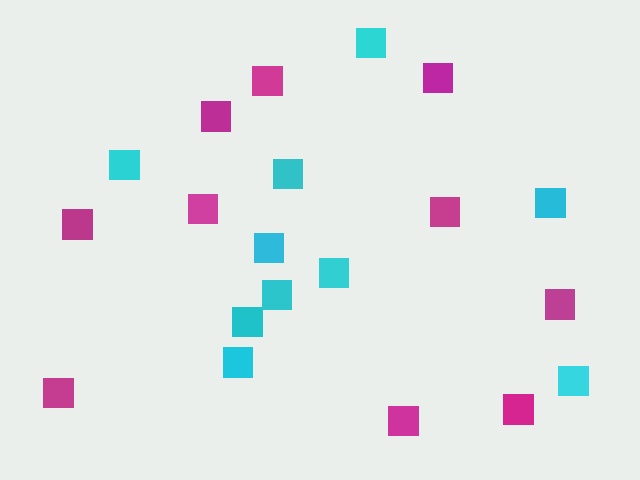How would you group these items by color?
There are 2 groups: one group of cyan squares (10) and one group of magenta squares (10).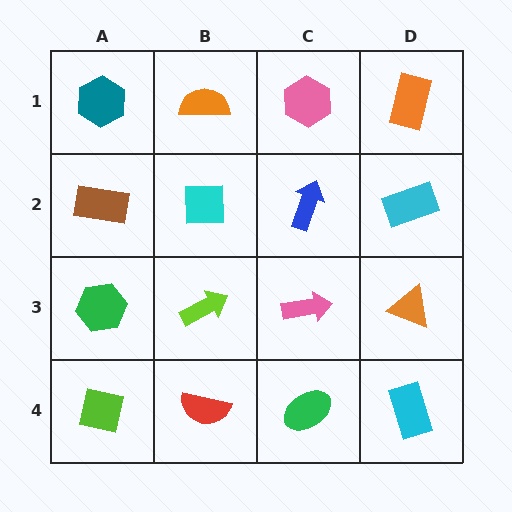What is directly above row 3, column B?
A cyan square.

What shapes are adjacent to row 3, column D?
A cyan rectangle (row 2, column D), a cyan rectangle (row 4, column D), a pink arrow (row 3, column C).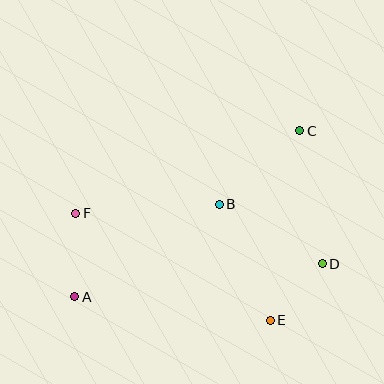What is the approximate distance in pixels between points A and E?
The distance between A and E is approximately 197 pixels.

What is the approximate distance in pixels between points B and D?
The distance between B and D is approximately 119 pixels.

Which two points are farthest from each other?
Points A and C are farthest from each other.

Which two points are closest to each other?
Points D and E are closest to each other.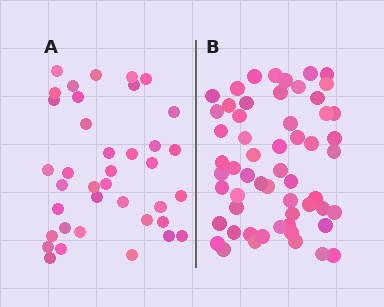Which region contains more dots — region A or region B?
Region B (the right region) has more dots.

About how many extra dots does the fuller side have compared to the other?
Region B has approximately 20 more dots than region A.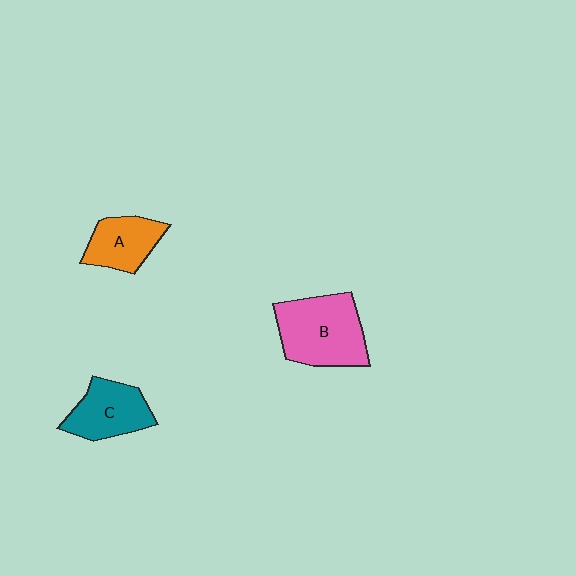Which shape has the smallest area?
Shape A (orange).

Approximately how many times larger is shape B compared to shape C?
Approximately 1.4 times.